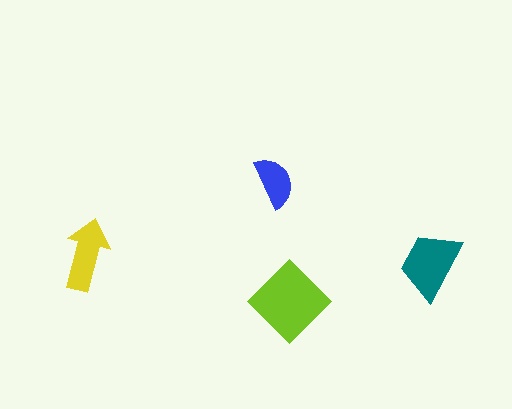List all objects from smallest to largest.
The blue semicircle, the yellow arrow, the teal trapezoid, the lime diamond.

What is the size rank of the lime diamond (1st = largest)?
1st.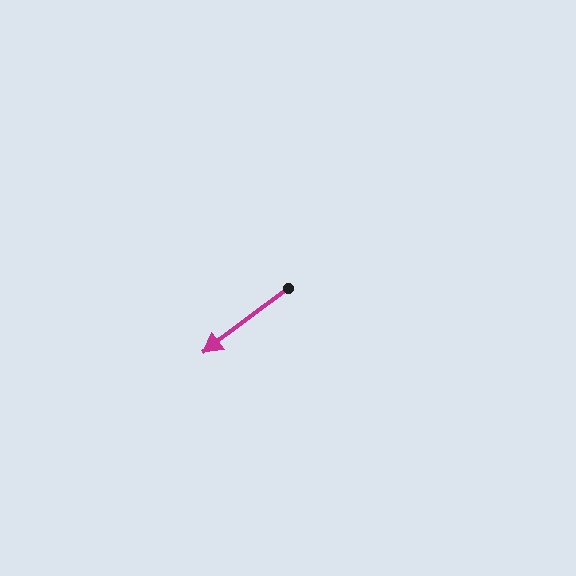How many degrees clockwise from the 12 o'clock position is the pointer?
Approximately 233 degrees.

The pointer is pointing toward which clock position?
Roughly 8 o'clock.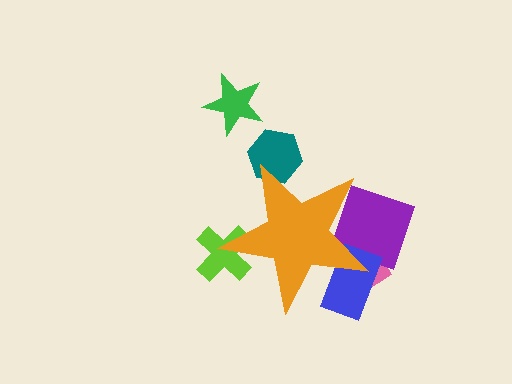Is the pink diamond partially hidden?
Yes, the pink diamond is partially hidden behind the orange star.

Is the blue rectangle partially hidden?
Yes, the blue rectangle is partially hidden behind the orange star.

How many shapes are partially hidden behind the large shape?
5 shapes are partially hidden.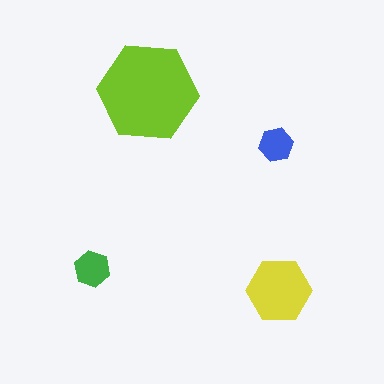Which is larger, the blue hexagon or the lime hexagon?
The lime one.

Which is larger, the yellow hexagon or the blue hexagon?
The yellow one.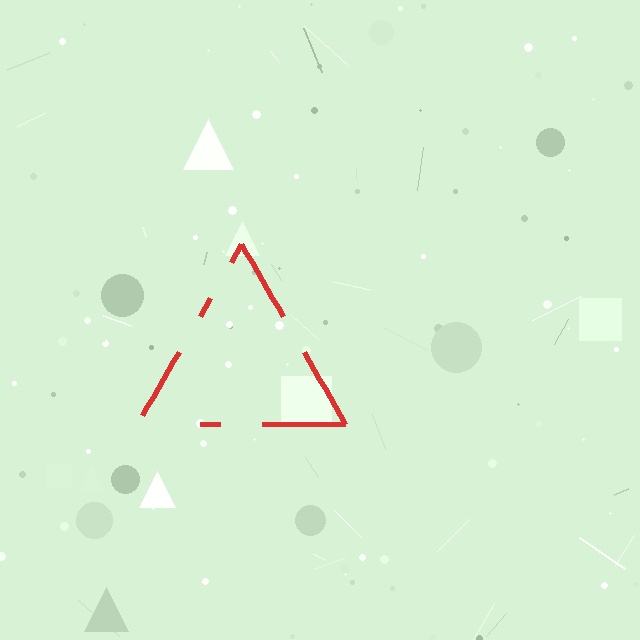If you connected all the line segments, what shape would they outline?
They would outline a triangle.